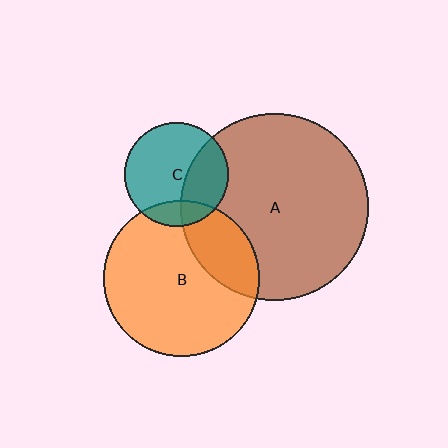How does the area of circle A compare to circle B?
Approximately 1.4 times.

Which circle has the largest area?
Circle A (brown).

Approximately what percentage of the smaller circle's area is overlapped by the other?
Approximately 15%.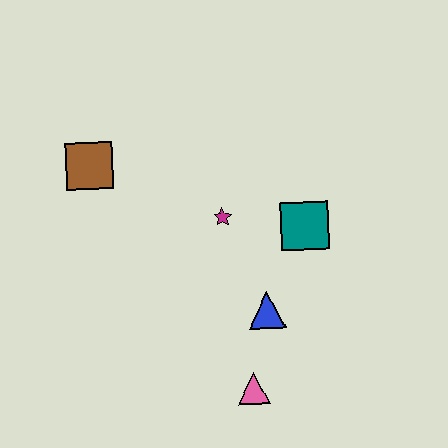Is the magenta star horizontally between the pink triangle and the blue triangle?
No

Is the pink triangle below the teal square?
Yes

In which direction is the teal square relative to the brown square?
The teal square is to the right of the brown square.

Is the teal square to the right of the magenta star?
Yes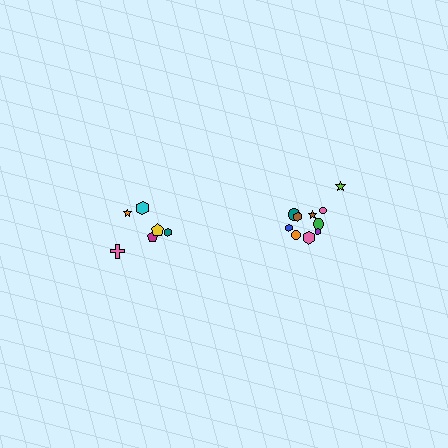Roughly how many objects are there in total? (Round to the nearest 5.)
Roughly 15 objects in total.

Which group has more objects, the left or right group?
The right group.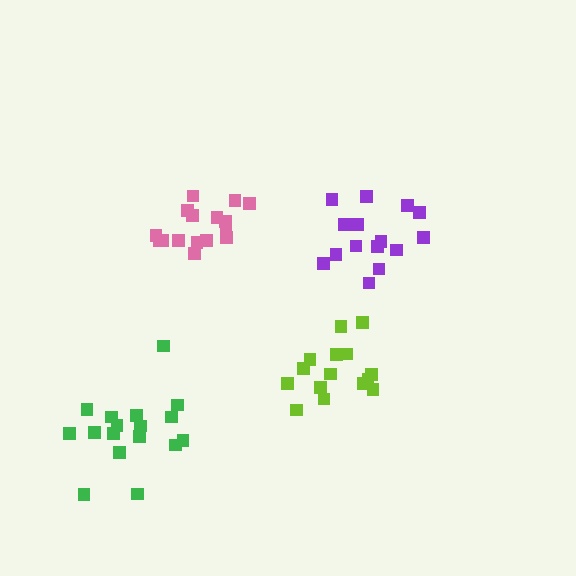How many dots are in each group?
Group 1: 16 dots, Group 2: 17 dots, Group 3: 15 dots, Group 4: 15 dots (63 total).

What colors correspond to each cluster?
The clusters are colored: pink, green, lime, purple.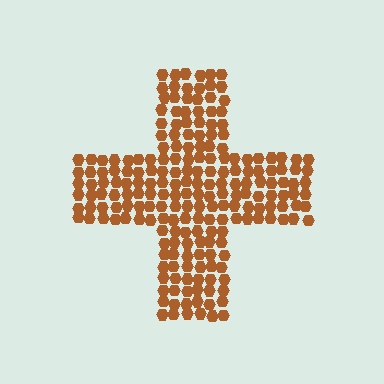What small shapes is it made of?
It is made of small hexagons.